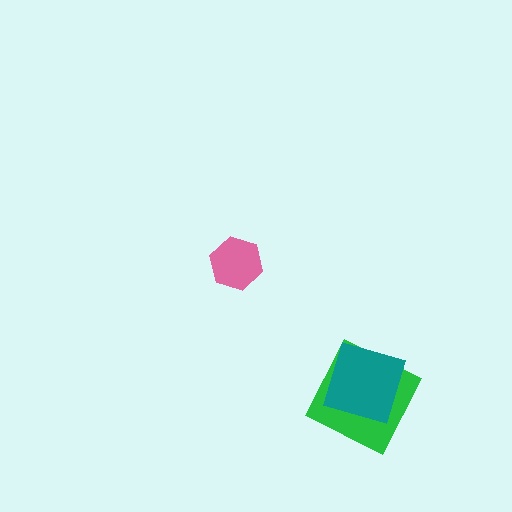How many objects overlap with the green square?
1 object overlaps with the green square.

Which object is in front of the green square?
The teal square is in front of the green square.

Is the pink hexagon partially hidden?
No, no other shape covers it.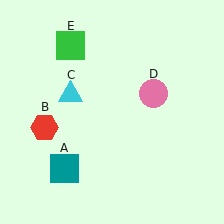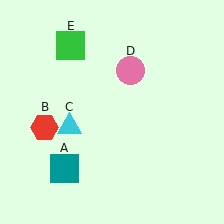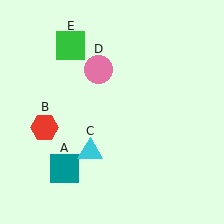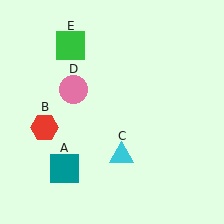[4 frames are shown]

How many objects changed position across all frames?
2 objects changed position: cyan triangle (object C), pink circle (object D).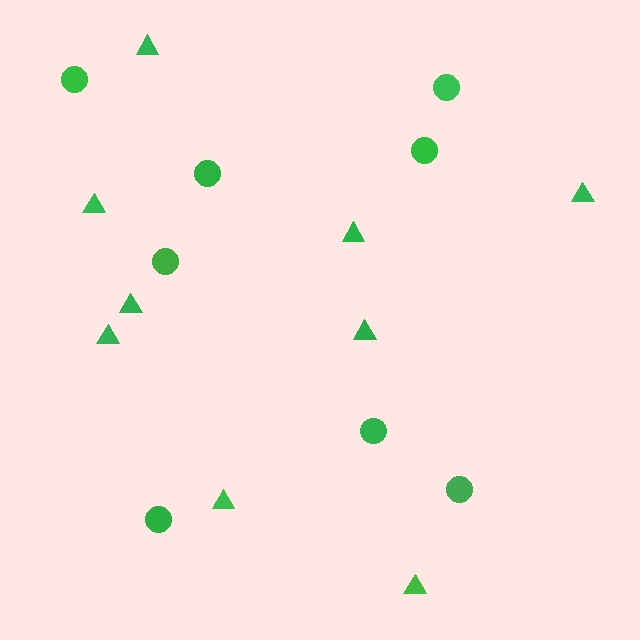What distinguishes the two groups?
There are 2 groups: one group of triangles (9) and one group of circles (8).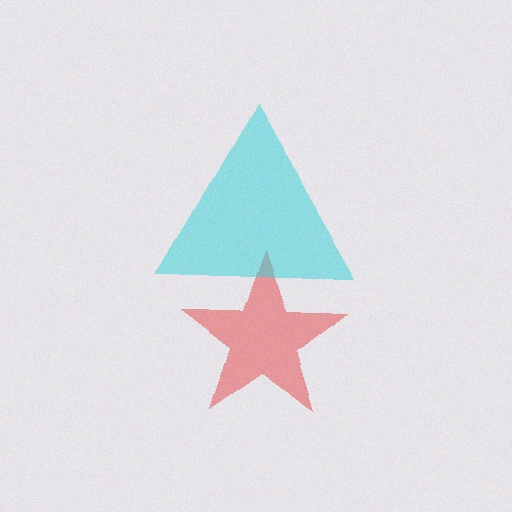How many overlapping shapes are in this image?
There are 2 overlapping shapes in the image.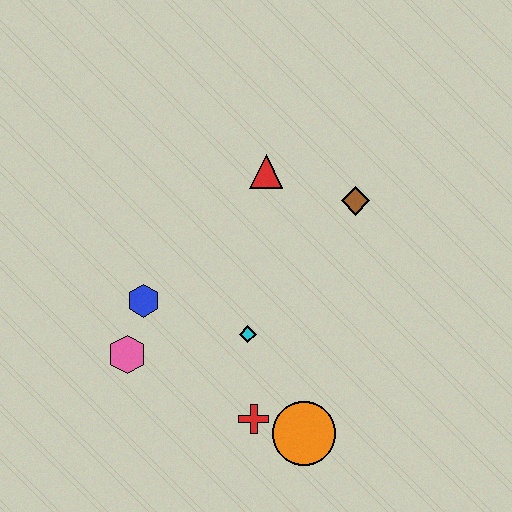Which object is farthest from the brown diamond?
The pink hexagon is farthest from the brown diamond.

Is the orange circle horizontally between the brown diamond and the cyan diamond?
Yes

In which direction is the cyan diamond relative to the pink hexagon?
The cyan diamond is to the right of the pink hexagon.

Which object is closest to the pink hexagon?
The blue hexagon is closest to the pink hexagon.